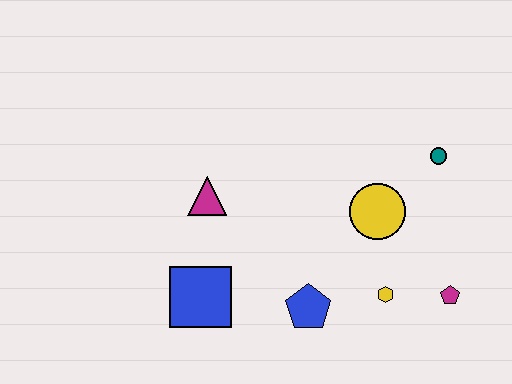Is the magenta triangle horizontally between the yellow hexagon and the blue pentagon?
No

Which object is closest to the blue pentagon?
The yellow hexagon is closest to the blue pentagon.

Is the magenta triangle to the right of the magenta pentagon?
No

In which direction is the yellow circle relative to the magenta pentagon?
The yellow circle is above the magenta pentagon.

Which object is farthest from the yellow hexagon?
The magenta triangle is farthest from the yellow hexagon.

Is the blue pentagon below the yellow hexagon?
Yes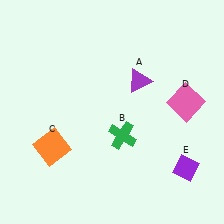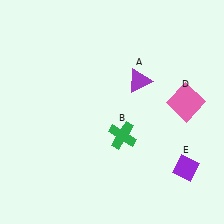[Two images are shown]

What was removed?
The orange square (C) was removed in Image 2.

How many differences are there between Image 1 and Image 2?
There is 1 difference between the two images.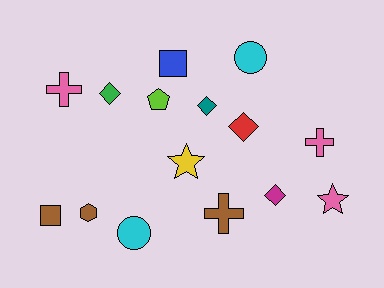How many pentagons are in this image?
There is 1 pentagon.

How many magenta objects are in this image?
There is 1 magenta object.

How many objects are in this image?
There are 15 objects.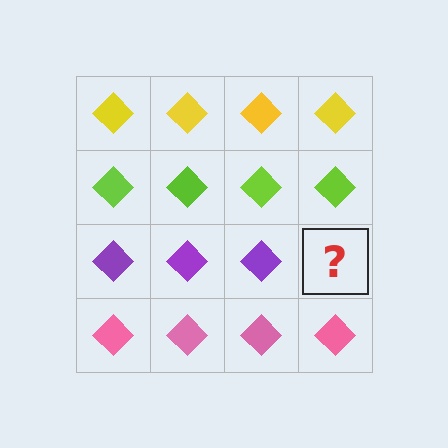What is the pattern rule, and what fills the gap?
The rule is that each row has a consistent color. The gap should be filled with a purple diamond.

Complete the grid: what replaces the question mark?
The question mark should be replaced with a purple diamond.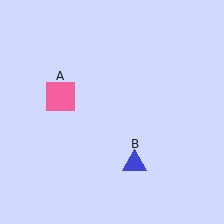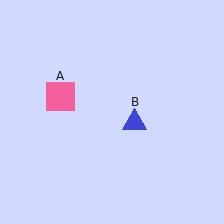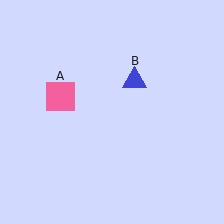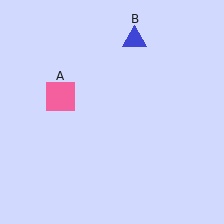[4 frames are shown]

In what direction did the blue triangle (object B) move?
The blue triangle (object B) moved up.